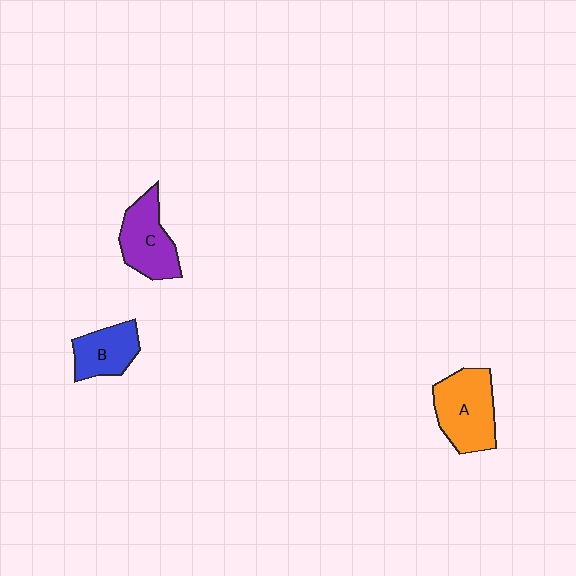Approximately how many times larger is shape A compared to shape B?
Approximately 1.5 times.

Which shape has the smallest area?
Shape B (blue).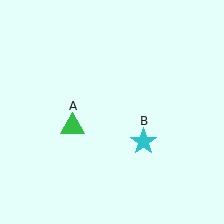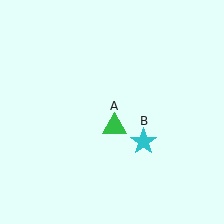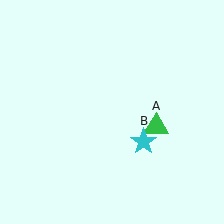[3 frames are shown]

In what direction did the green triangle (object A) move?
The green triangle (object A) moved right.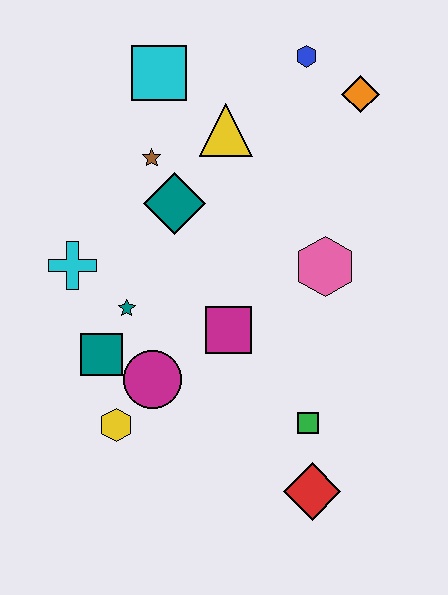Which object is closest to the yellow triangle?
The brown star is closest to the yellow triangle.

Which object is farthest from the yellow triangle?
The red diamond is farthest from the yellow triangle.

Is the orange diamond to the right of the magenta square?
Yes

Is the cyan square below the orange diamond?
No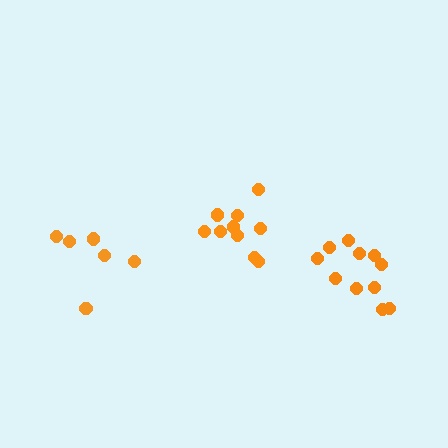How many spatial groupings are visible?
There are 3 spatial groupings.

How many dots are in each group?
Group 1: 6 dots, Group 2: 10 dots, Group 3: 11 dots (27 total).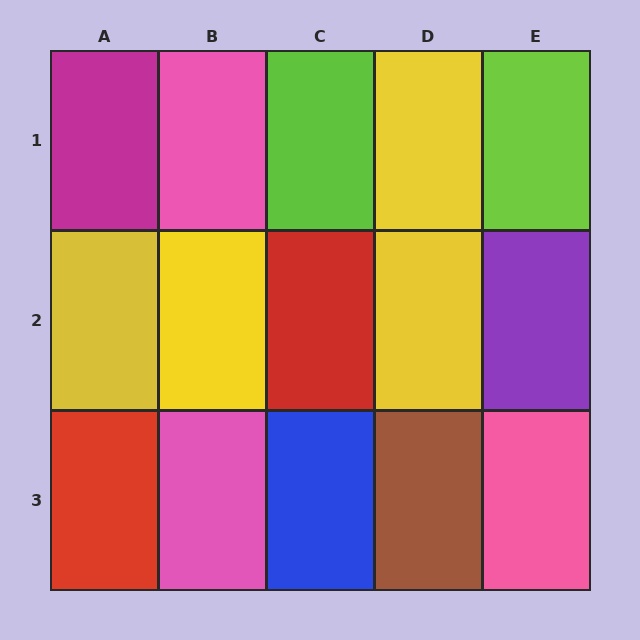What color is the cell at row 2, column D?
Yellow.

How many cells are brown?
1 cell is brown.